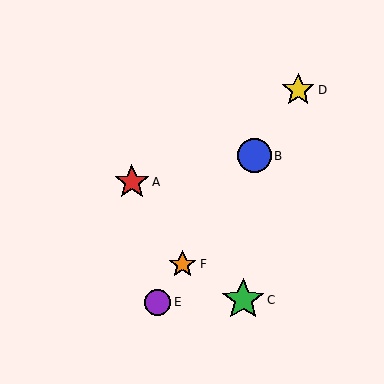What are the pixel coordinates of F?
Object F is at (183, 264).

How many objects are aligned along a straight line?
4 objects (B, D, E, F) are aligned along a straight line.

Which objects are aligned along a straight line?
Objects B, D, E, F are aligned along a straight line.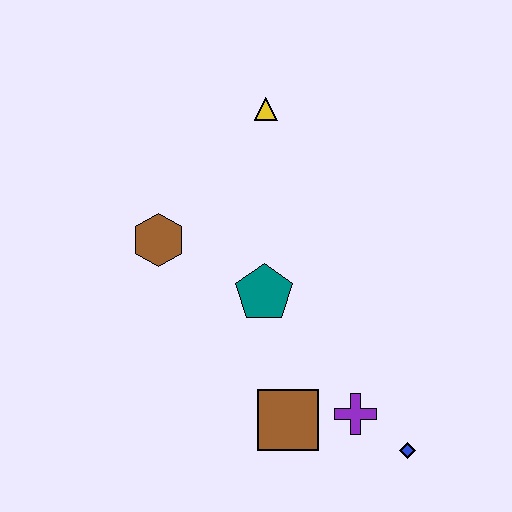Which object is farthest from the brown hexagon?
The blue diamond is farthest from the brown hexagon.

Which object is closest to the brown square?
The purple cross is closest to the brown square.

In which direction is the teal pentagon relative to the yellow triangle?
The teal pentagon is below the yellow triangle.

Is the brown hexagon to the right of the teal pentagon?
No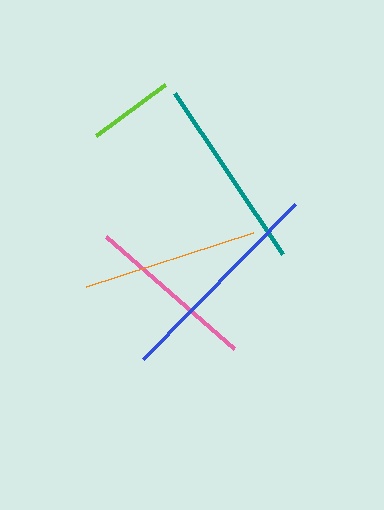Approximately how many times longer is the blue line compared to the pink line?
The blue line is approximately 1.3 times the length of the pink line.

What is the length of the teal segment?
The teal segment is approximately 194 pixels long.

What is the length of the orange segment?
The orange segment is approximately 176 pixels long.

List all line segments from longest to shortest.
From longest to shortest: blue, teal, orange, pink, lime.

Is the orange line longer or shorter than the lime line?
The orange line is longer than the lime line.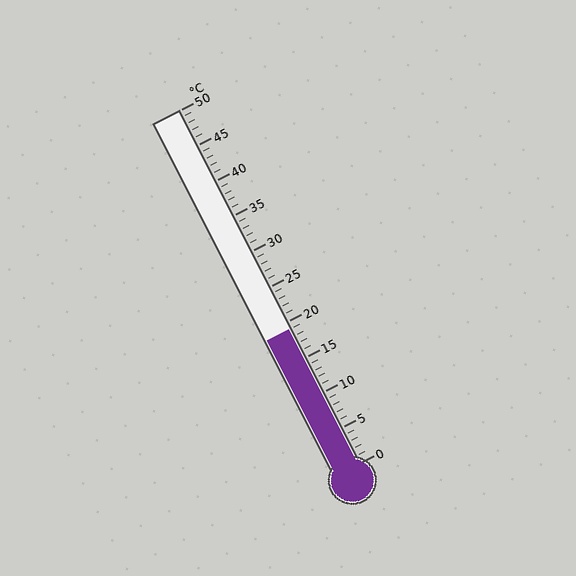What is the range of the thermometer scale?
The thermometer scale ranges from 0°C to 50°C.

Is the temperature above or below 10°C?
The temperature is above 10°C.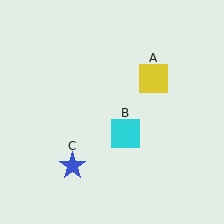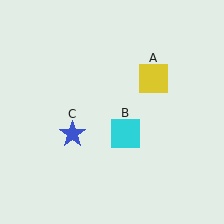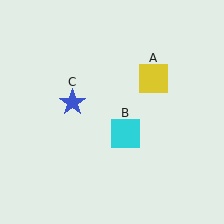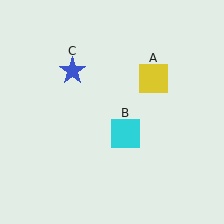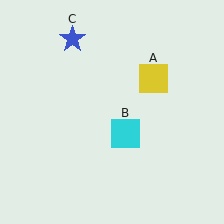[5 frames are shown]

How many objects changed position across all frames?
1 object changed position: blue star (object C).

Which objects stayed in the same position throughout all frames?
Yellow square (object A) and cyan square (object B) remained stationary.